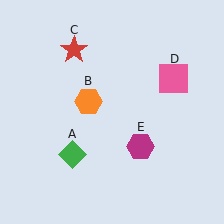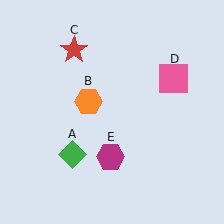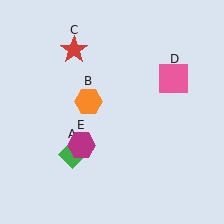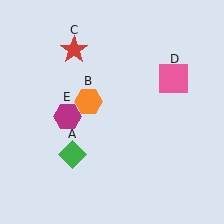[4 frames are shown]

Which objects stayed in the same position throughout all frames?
Green diamond (object A) and orange hexagon (object B) and red star (object C) and pink square (object D) remained stationary.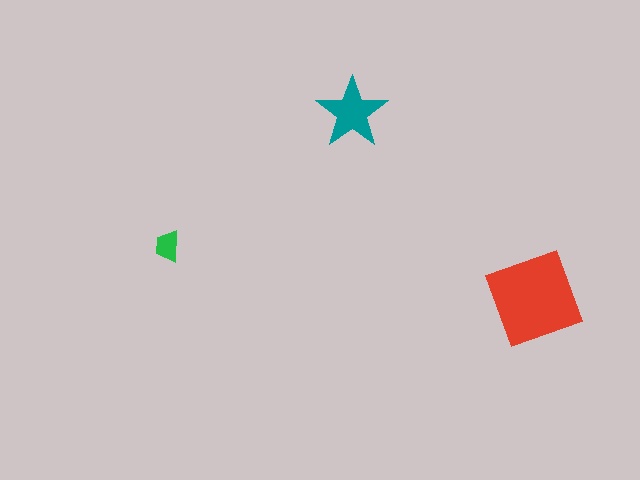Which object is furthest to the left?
The green trapezoid is leftmost.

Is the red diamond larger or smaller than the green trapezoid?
Larger.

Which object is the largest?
The red diamond.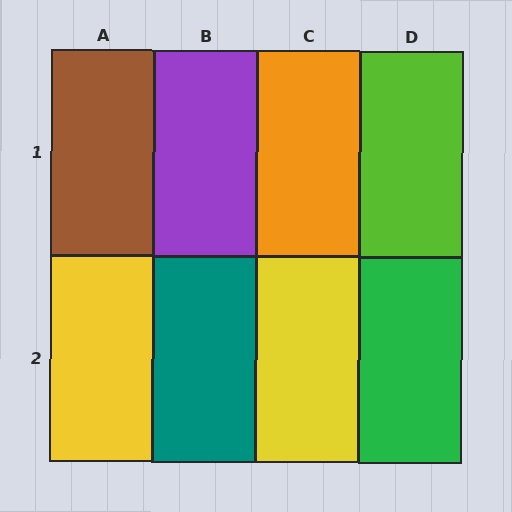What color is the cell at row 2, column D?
Green.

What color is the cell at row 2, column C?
Yellow.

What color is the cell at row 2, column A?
Yellow.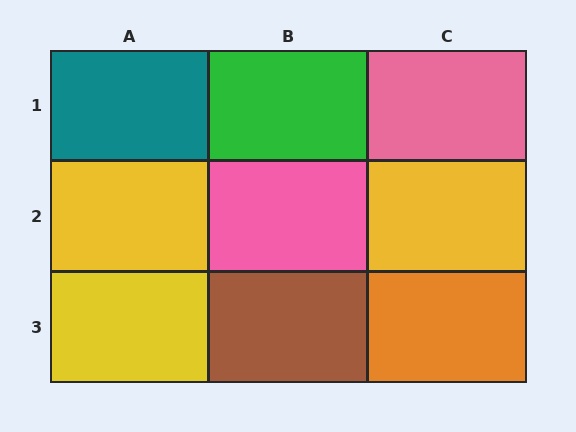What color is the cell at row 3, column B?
Brown.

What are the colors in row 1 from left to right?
Teal, green, pink.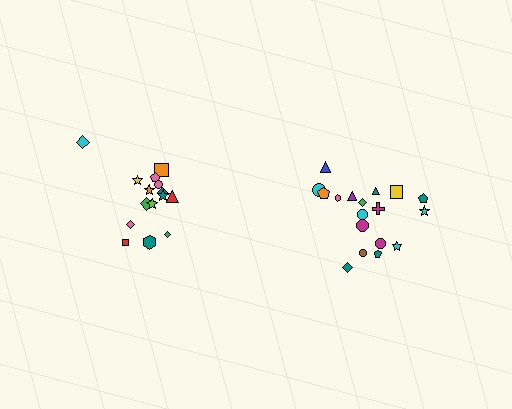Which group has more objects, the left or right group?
The right group.